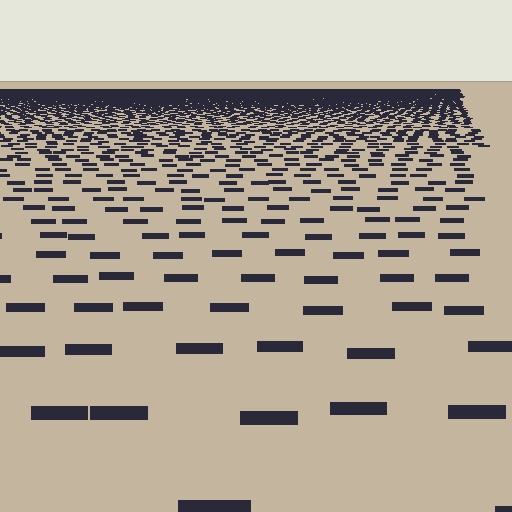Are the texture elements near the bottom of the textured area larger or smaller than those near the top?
Larger. Near the bottom, elements are closer to the viewer and appear at a bigger on-screen size.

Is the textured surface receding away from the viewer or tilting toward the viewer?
The surface is receding away from the viewer. Texture elements get smaller and denser toward the top.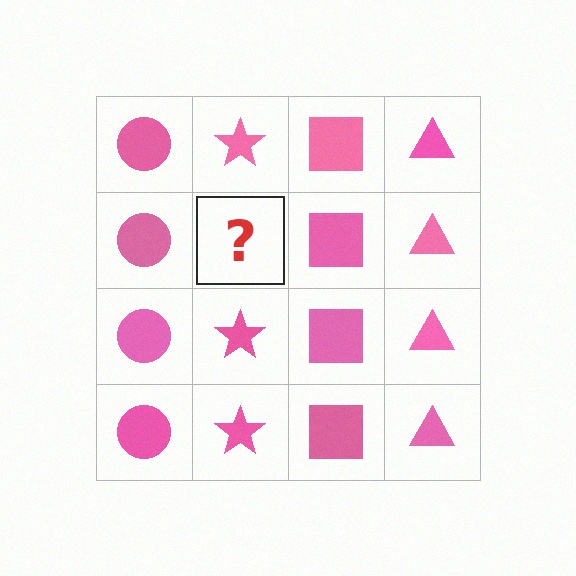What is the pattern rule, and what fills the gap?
The rule is that each column has a consistent shape. The gap should be filled with a pink star.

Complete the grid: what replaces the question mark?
The question mark should be replaced with a pink star.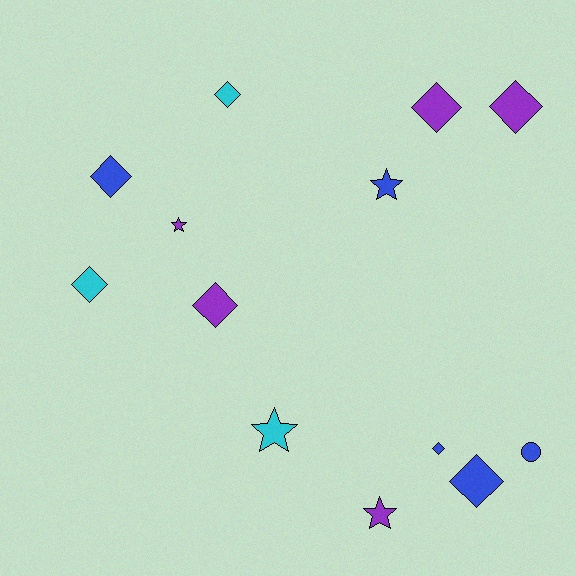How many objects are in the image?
There are 13 objects.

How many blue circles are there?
There is 1 blue circle.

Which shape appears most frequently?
Diamond, with 8 objects.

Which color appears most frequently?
Purple, with 5 objects.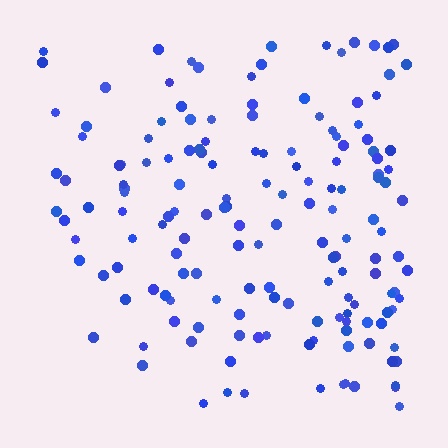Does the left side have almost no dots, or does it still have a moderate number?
Still a moderate number, just noticeably fewer than the right.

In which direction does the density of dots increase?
From left to right, with the right side densest.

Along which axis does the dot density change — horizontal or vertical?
Horizontal.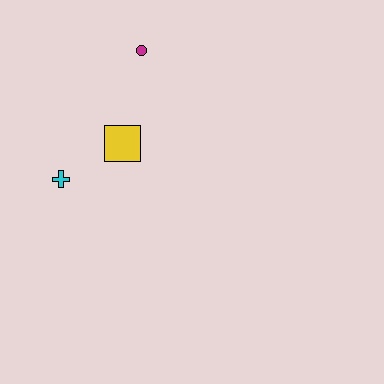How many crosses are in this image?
There is 1 cross.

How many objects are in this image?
There are 3 objects.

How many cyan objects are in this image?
There is 1 cyan object.